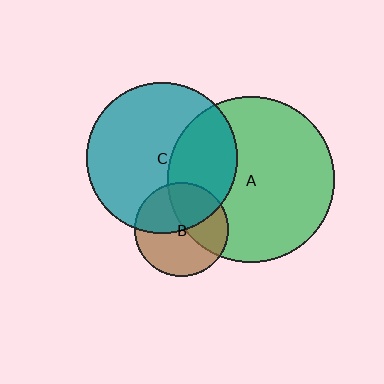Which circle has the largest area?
Circle A (green).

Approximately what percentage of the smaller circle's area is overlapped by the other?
Approximately 40%.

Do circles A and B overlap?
Yes.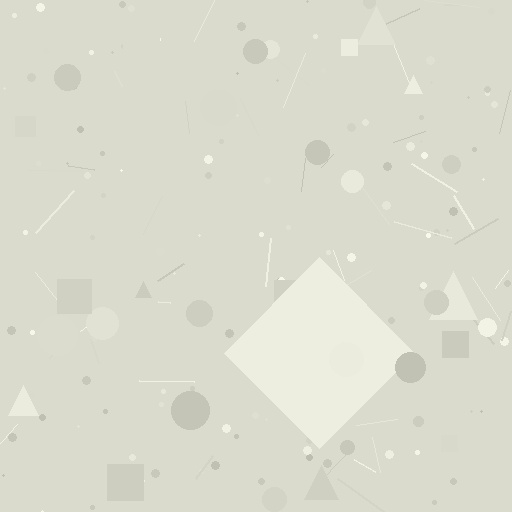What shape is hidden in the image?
A diamond is hidden in the image.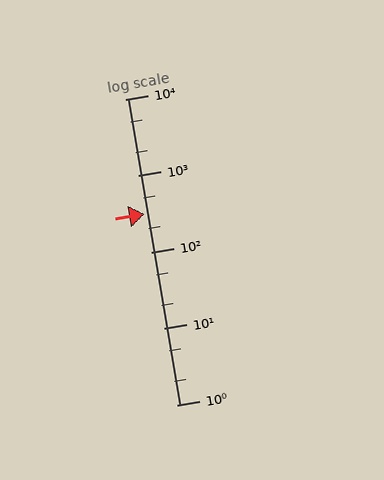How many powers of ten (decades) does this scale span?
The scale spans 4 decades, from 1 to 10000.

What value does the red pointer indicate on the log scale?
The pointer indicates approximately 310.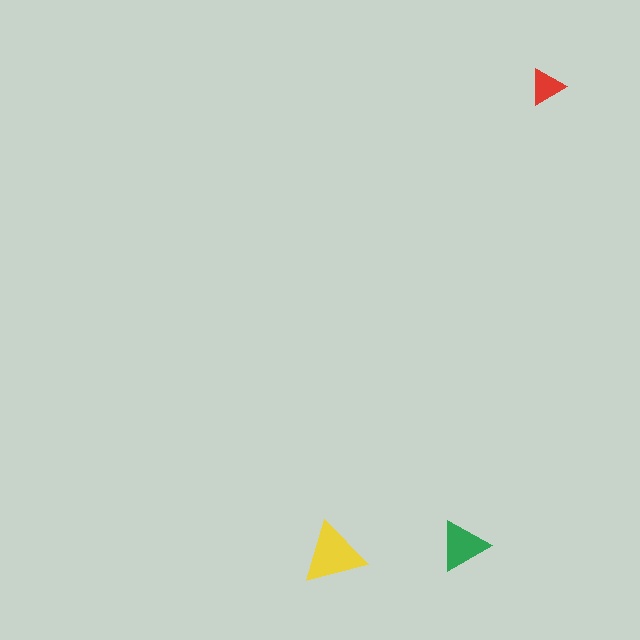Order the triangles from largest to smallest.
the yellow one, the green one, the red one.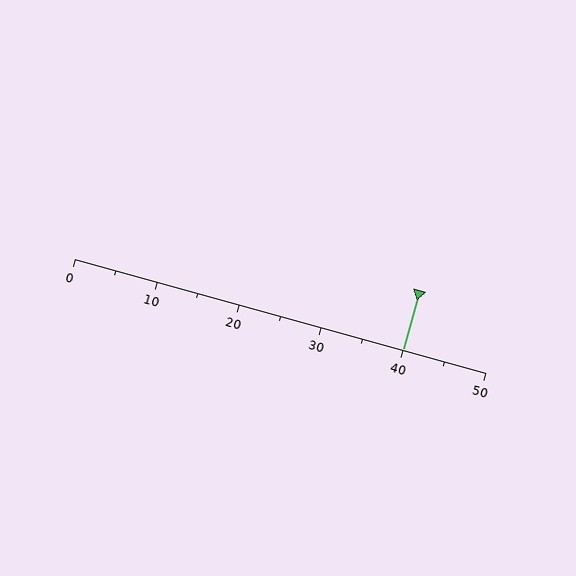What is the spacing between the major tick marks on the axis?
The major ticks are spaced 10 apart.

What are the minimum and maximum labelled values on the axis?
The axis runs from 0 to 50.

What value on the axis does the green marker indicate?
The marker indicates approximately 40.